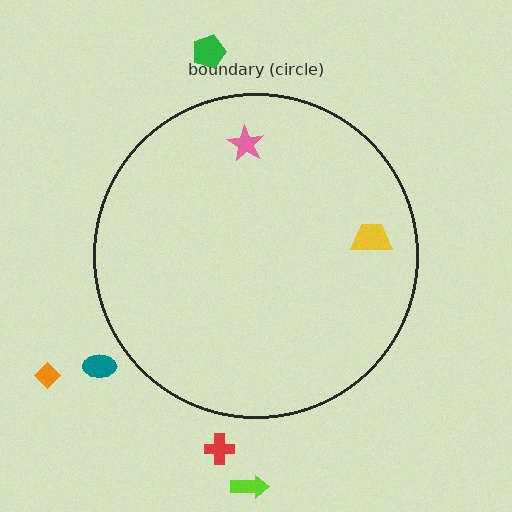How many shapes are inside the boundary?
2 inside, 5 outside.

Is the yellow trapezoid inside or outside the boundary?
Inside.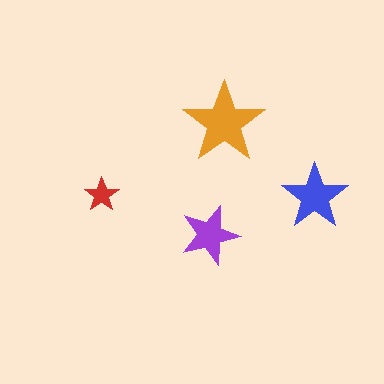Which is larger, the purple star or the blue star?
The blue one.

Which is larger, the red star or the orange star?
The orange one.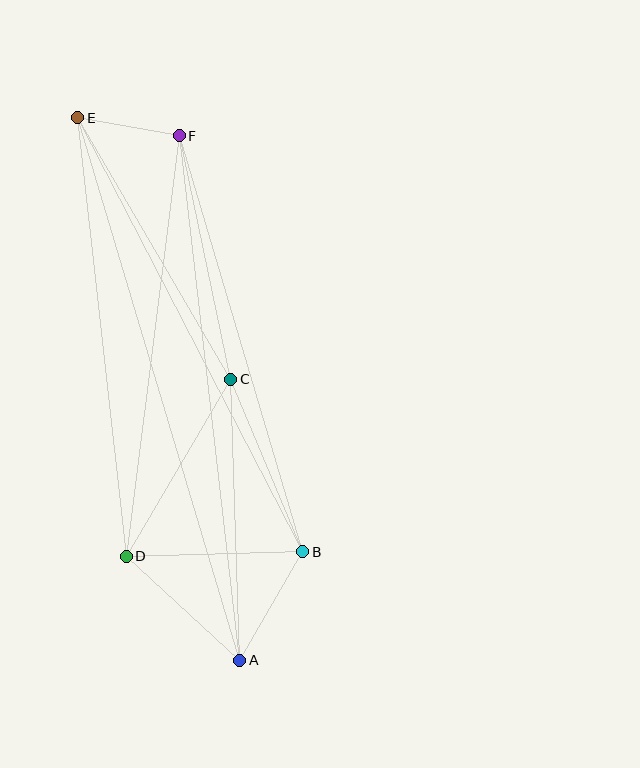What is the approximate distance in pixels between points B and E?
The distance between B and E is approximately 489 pixels.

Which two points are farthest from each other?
Points A and E are farthest from each other.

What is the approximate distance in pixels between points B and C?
The distance between B and C is approximately 187 pixels.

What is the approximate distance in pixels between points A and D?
The distance between A and D is approximately 154 pixels.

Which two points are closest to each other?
Points E and F are closest to each other.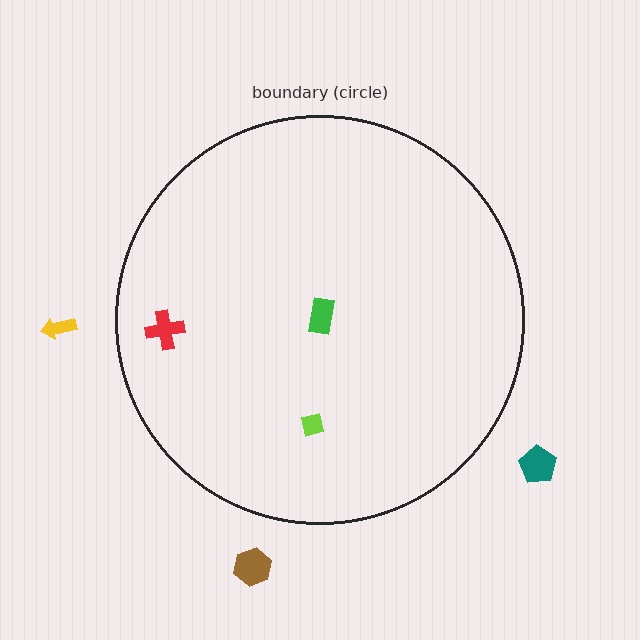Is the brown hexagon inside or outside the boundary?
Outside.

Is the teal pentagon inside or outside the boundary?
Outside.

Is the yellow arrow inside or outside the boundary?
Outside.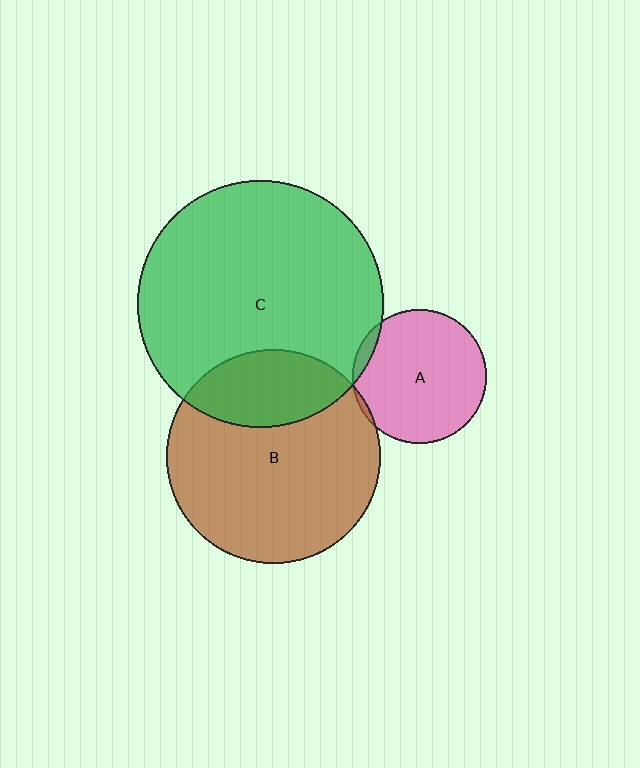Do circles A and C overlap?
Yes.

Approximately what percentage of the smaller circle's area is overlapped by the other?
Approximately 5%.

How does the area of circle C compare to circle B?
Approximately 1.3 times.